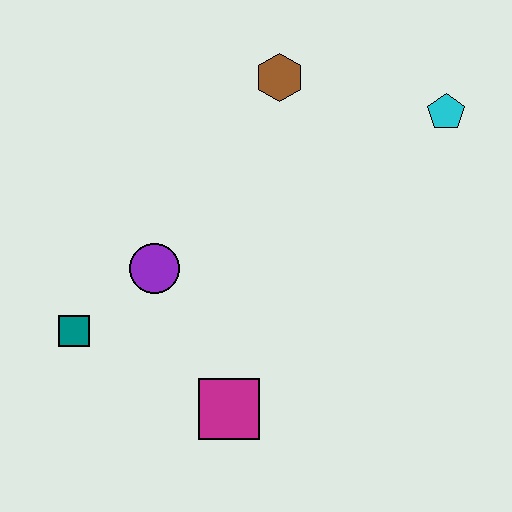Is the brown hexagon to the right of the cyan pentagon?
No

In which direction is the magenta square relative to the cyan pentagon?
The magenta square is below the cyan pentagon.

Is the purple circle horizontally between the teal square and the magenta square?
Yes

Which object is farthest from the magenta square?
The cyan pentagon is farthest from the magenta square.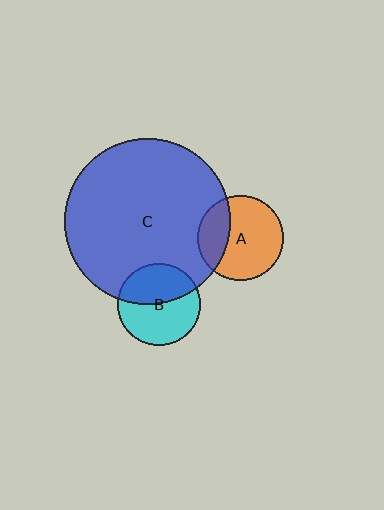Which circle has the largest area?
Circle C (blue).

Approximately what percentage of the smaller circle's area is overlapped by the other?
Approximately 30%.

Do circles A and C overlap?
Yes.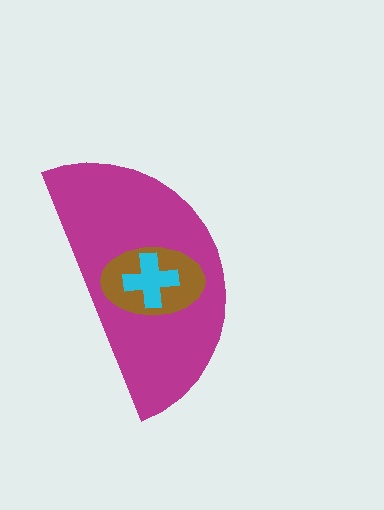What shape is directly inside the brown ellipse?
The cyan cross.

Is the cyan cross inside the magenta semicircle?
Yes.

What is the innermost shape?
The cyan cross.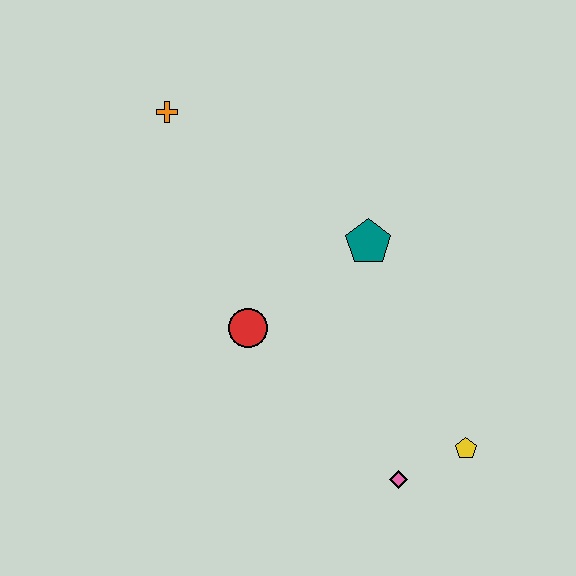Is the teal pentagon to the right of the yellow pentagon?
No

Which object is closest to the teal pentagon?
The red circle is closest to the teal pentagon.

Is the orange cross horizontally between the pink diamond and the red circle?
No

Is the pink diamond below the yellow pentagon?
Yes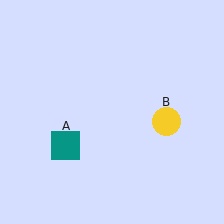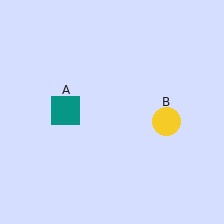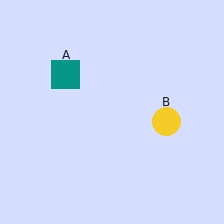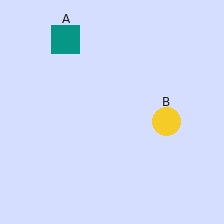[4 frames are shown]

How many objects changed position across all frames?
1 object changed position: teal square (object A).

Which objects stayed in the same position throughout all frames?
Yellow circle (object B) remained stationary.